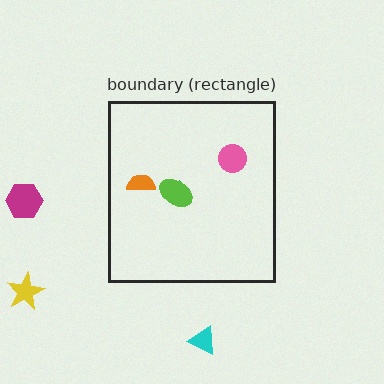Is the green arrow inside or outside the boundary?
Inside.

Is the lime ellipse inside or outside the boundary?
Inside.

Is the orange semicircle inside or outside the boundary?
Inside.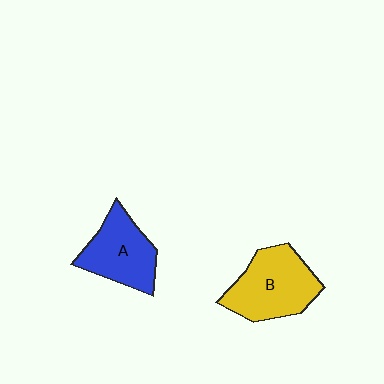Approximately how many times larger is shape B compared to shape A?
Approximately 1.2 times.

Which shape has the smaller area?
Shape A (blue).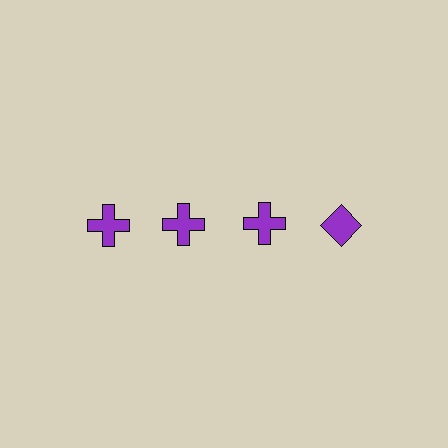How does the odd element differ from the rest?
It has a different shape: diamond instead of cross.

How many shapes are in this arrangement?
There are 4 shapes arranged in a grid pattern.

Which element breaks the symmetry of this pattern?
The purple diamond in the top row, second from right column breaks the symmetry. All other shapes are purple crosses.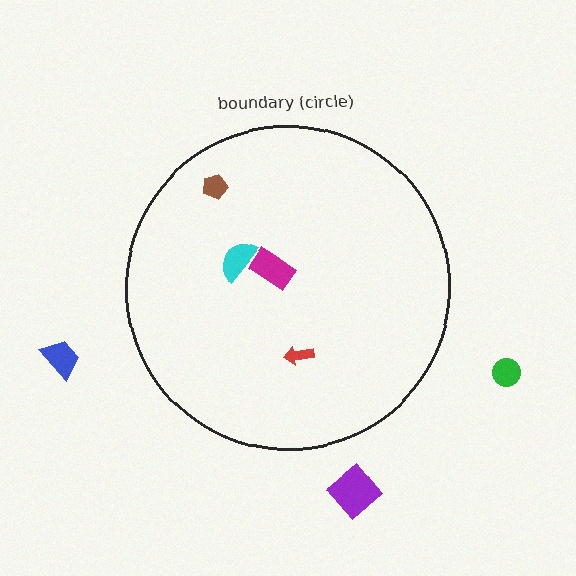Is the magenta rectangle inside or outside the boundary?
Inside.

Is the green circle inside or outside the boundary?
Outside.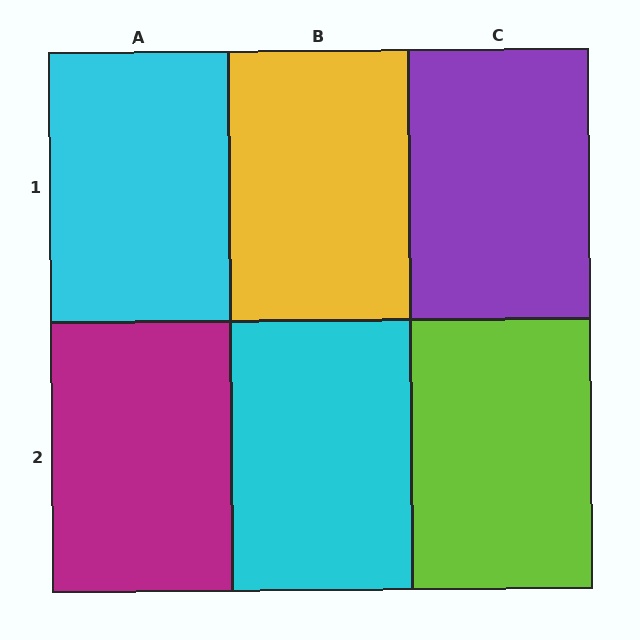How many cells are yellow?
1 cell is yellow.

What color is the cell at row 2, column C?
Lime.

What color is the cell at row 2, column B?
Cyan.